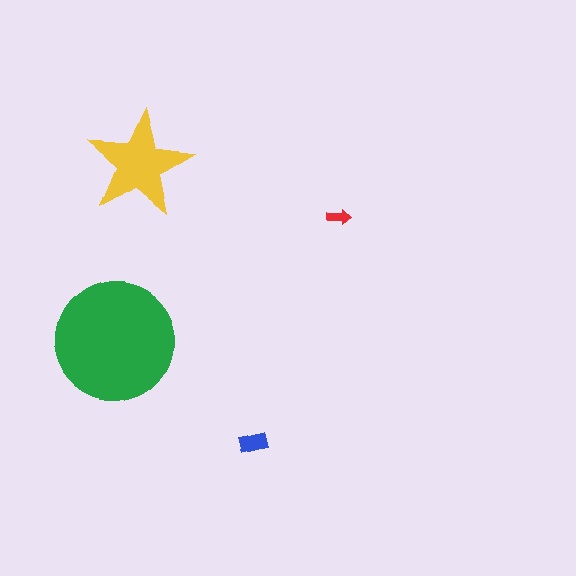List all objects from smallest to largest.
The red arrow, the blue rectangle, the yellow star, the green circle.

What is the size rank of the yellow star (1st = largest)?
2nd.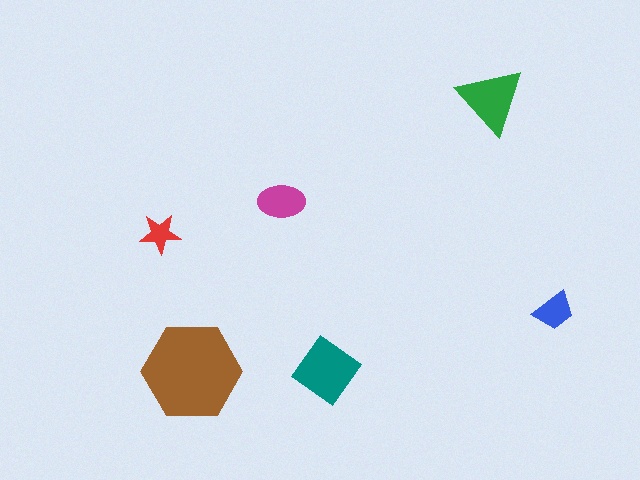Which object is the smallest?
The red star.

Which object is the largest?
The brown hexagon.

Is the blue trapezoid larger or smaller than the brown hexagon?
Smaller.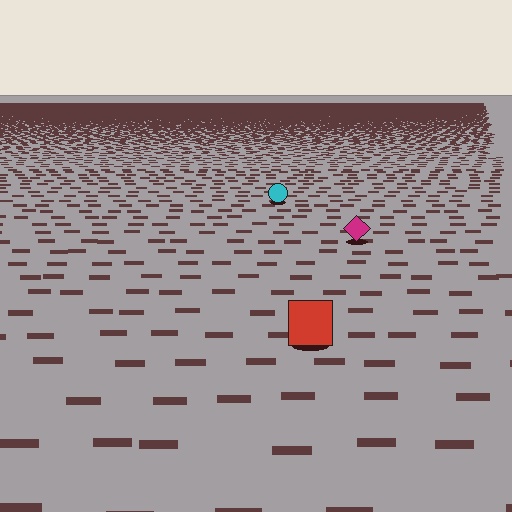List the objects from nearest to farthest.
From nearest to farthest: the red square, the magenta diamond, the cyan circle.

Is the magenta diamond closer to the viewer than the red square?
No. The red square is closer — you can tell from the texture gradient: the ground texture is coarser near it.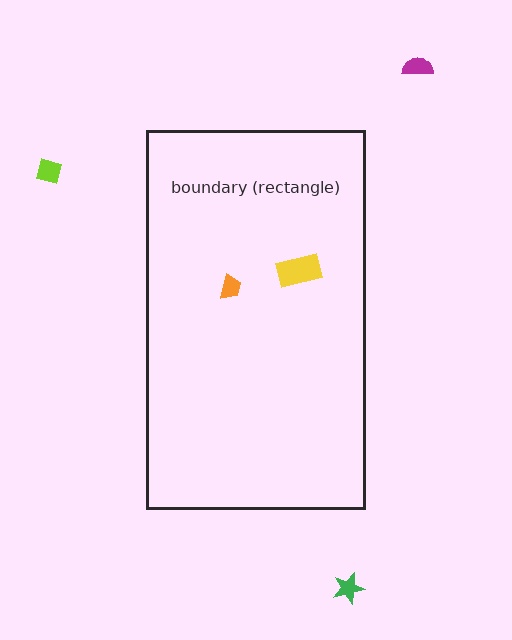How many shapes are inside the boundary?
2 inside, 3 outside.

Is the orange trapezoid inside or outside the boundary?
Inside.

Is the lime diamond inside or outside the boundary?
Outside.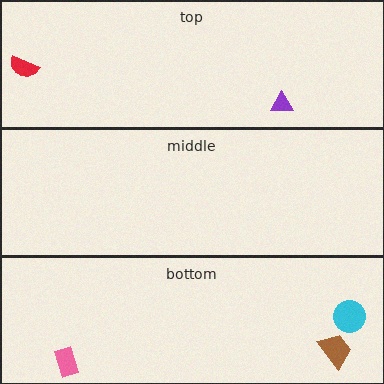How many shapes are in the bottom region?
3.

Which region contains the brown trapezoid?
The bottom region.